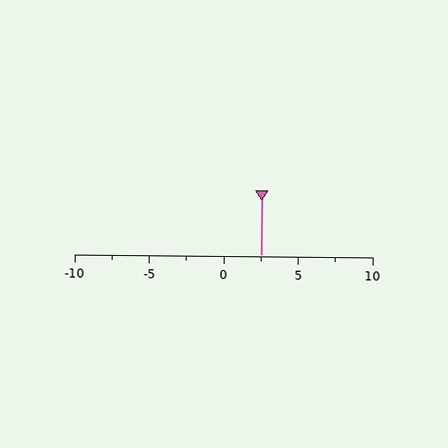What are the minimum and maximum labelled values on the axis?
The axis runs from -10 to 10.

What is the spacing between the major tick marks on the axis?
The major ticks are spaced 5 apart.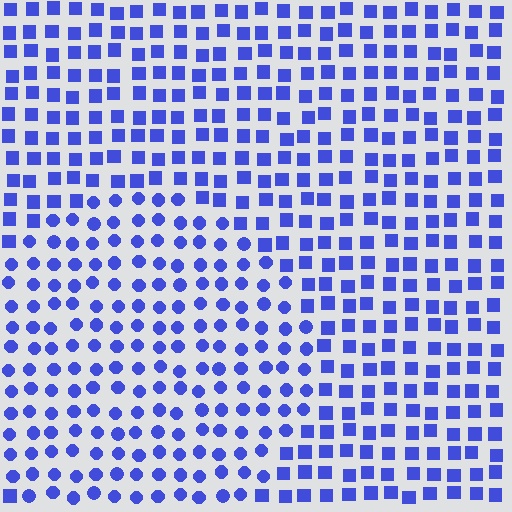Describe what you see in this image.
The image is filled with small blue elements arranged in a uniform grid. A circle-shaped region contains circles, while the surrounding area contains squares. The boundary is defined purely by the change in element shape.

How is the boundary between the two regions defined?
The boundary is defined by a change in element shape: circles inside vs. squares outside. All elements share the same color and spacing.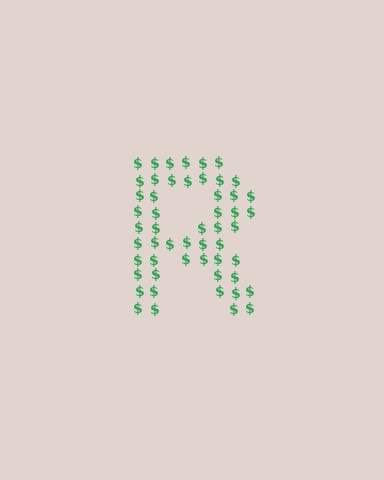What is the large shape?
The large shape is the letter R.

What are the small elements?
The small elements are dollar signs.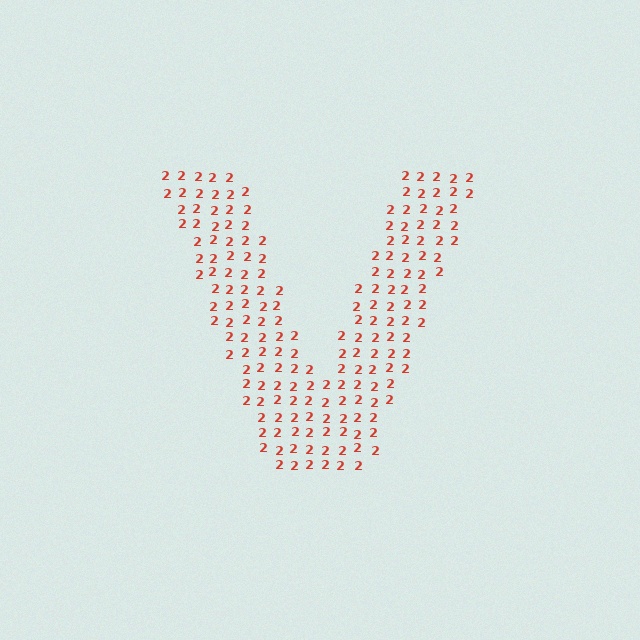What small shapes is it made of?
It is made of small digit 2's.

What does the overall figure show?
The overall figure shows the letter V.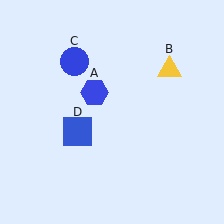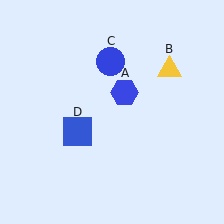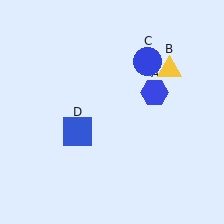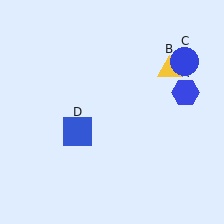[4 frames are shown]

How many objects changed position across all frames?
2 objects changed position: blue hexagon (object A), blue circle (object C).